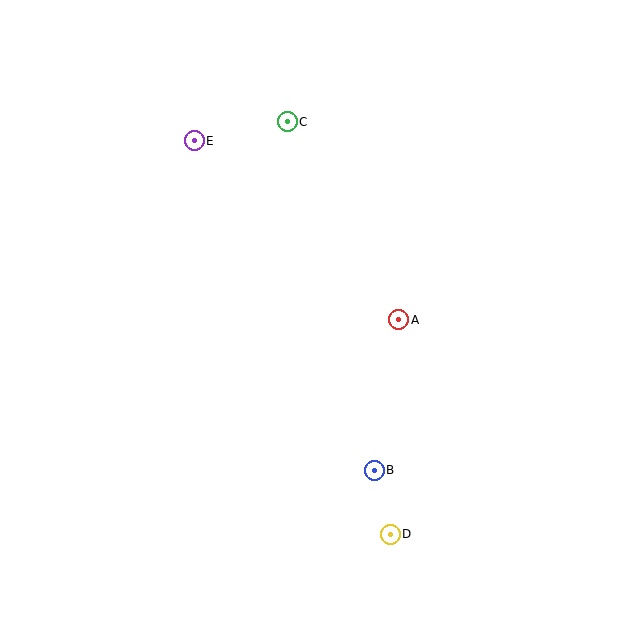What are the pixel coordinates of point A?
Point A is at (399, 320).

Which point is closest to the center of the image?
Point A at (399, 320) is closest to the center.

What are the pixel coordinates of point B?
Point B is at (374, 470).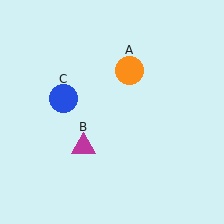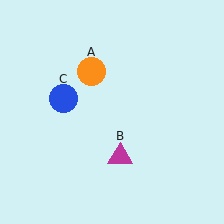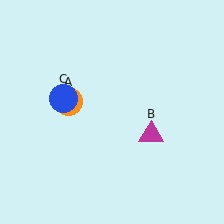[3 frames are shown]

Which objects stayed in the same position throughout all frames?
Blue circle (object C) remained stationary.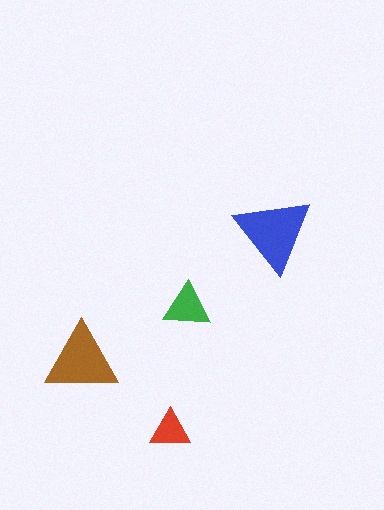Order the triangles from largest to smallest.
the blue one, the brown one, the green one, the red one.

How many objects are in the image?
There are 4 objects in the image.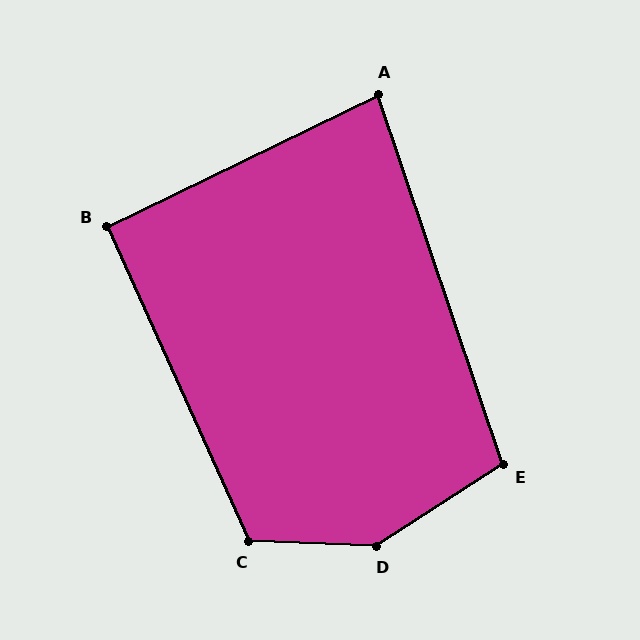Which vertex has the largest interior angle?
D, at approximately 145 degrees.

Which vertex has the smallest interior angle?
A, at approximately 83 degrees.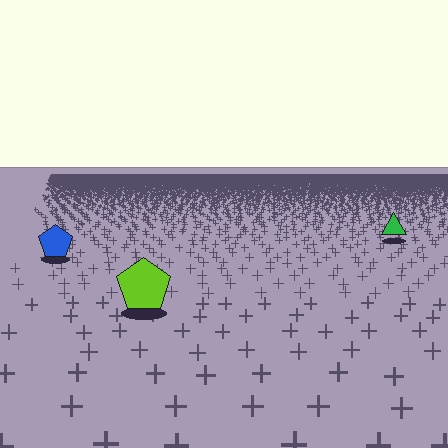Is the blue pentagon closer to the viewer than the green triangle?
Yes. The blue pentagon is closer — you can tell from the texture gradient: the ground texture is coarser near it.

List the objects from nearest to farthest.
From nearest to farthest: the lime pentagon, the blue pentagon, the green triangle.